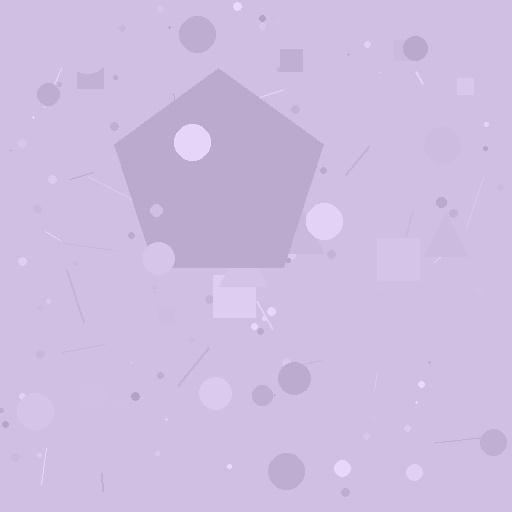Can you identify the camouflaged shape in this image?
The camouflaged shape is a pentagon.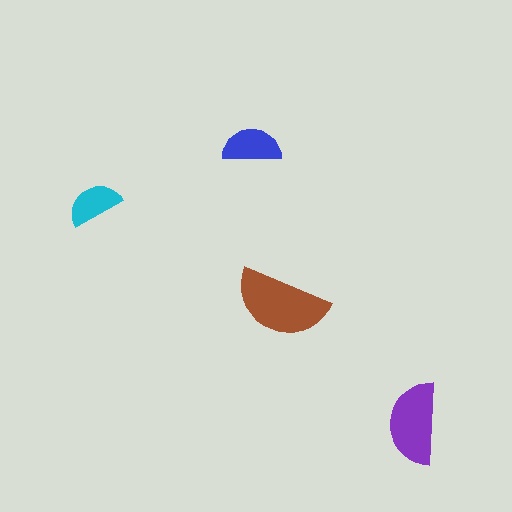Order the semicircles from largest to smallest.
the brown one, the purple one, the blue one, the cyan one.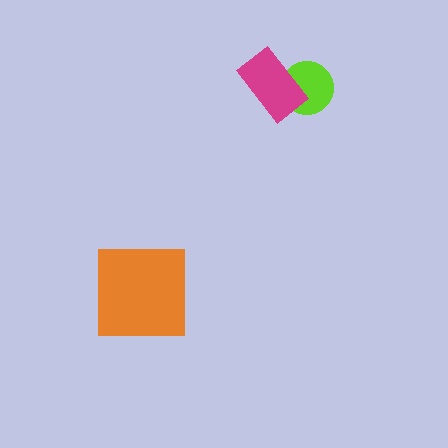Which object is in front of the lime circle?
The magenta rectangle is in front of the lime circle.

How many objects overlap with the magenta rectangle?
1 object overlaps with the magenta rectangle.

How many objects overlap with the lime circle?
1 object overlaps with the lime circle.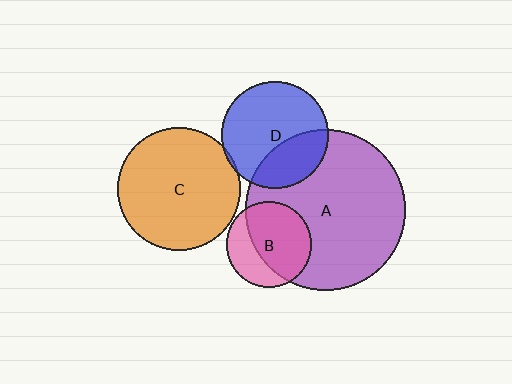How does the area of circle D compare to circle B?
Approximately 1.6 times.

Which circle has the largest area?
Circle A (purple).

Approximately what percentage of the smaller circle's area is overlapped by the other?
Approximately 65%.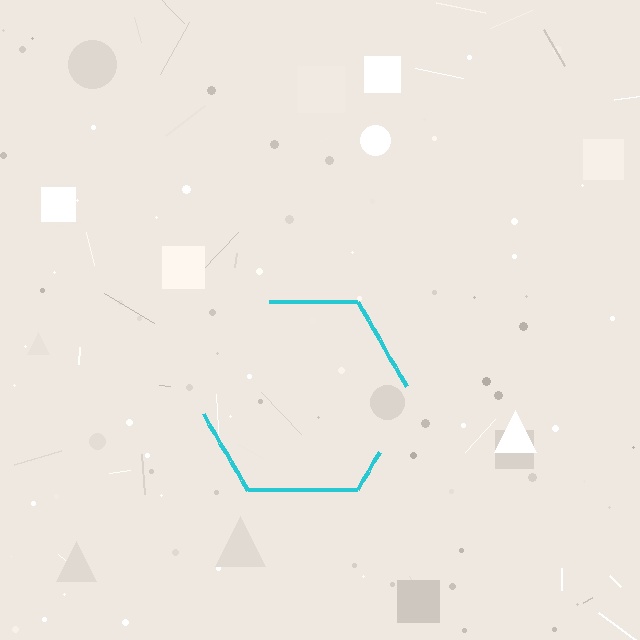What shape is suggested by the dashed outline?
The dashed outline suggests a hexagon.